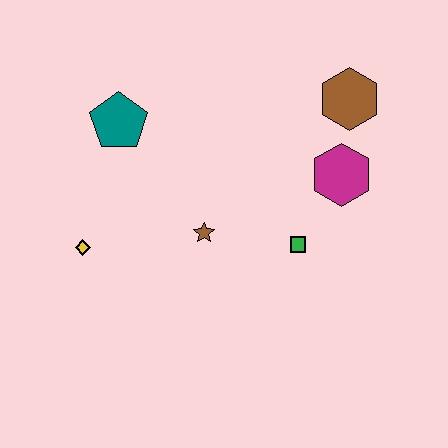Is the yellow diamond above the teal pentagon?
No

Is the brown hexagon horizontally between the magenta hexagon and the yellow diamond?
No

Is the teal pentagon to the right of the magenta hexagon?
No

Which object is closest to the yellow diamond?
The brown star is closest to the yellow diamond.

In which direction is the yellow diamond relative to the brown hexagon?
The yellow diamond is to the left of the brown hexagon.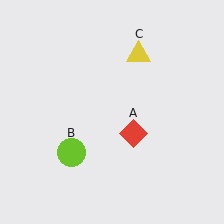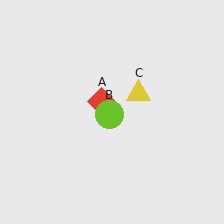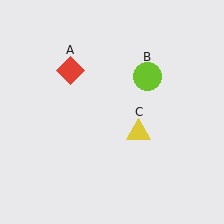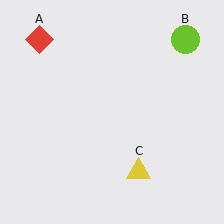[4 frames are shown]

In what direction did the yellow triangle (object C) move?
The yellow triangle (object C) moved down.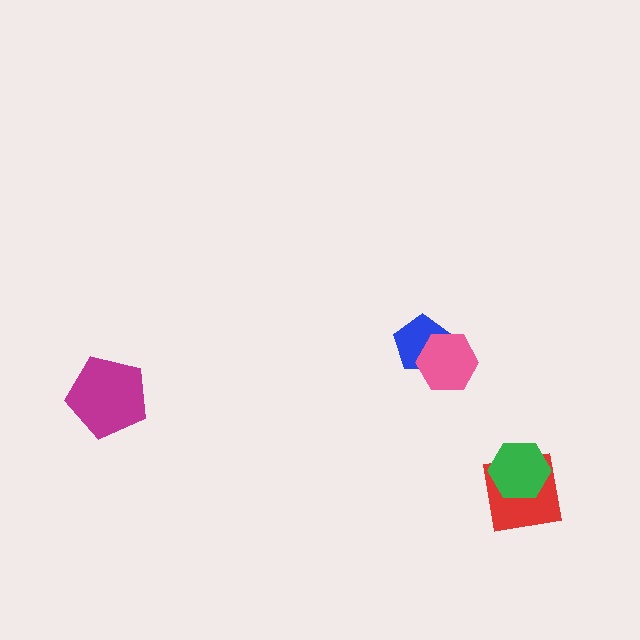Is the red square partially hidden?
Yes, it is partially covered by another shape.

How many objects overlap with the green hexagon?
1 object overlaps with the green hexagon.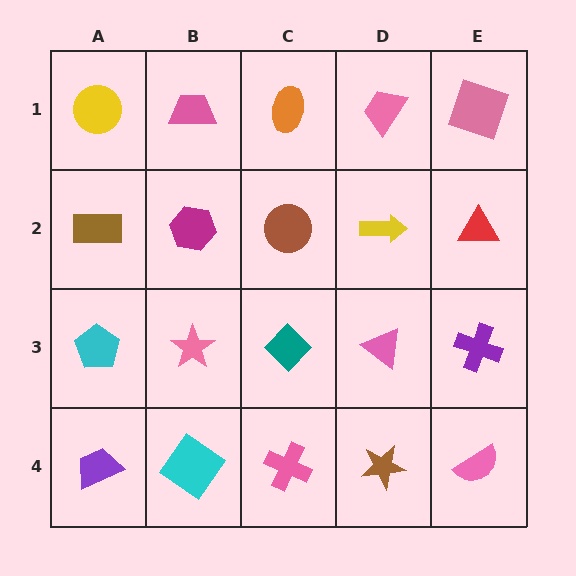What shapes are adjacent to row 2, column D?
A pink trapezoid (row 1, column D), a pink triangle (row 3, column D), a brown circle (row 2, column C), a red triangle (row 2, column E).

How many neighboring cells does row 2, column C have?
4.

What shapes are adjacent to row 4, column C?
A teal diamond (row 3, column C), a cyan diamond (row 4, column B), a brown star (row 4, column D).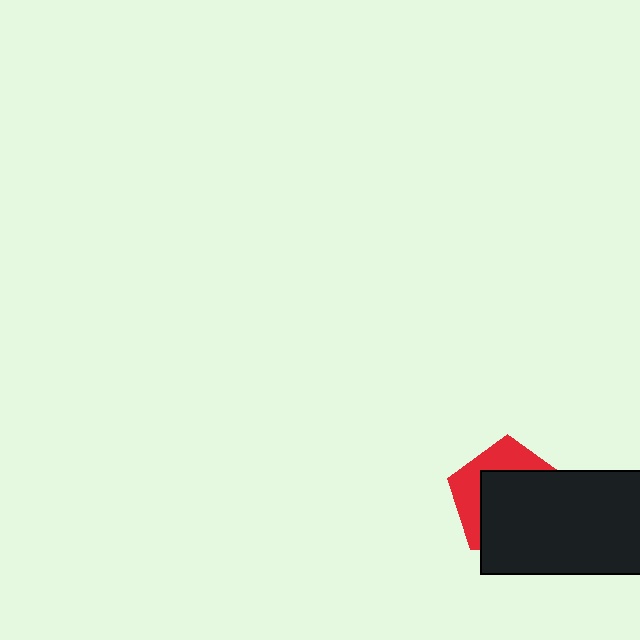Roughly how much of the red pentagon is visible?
A small part of it is visible (roughly 35%).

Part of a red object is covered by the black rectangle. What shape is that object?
It is a pentagon.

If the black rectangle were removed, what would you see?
You would see the complete red pentagon.